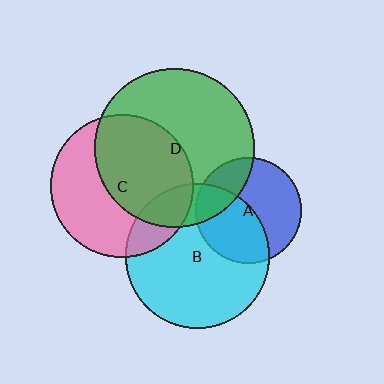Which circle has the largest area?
Circle D (green).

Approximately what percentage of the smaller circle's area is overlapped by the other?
Approximately 20%.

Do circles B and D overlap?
Yes.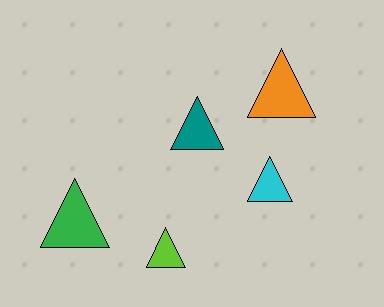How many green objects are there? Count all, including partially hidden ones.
There is 1 green object.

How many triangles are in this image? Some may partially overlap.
There are 5 triangles.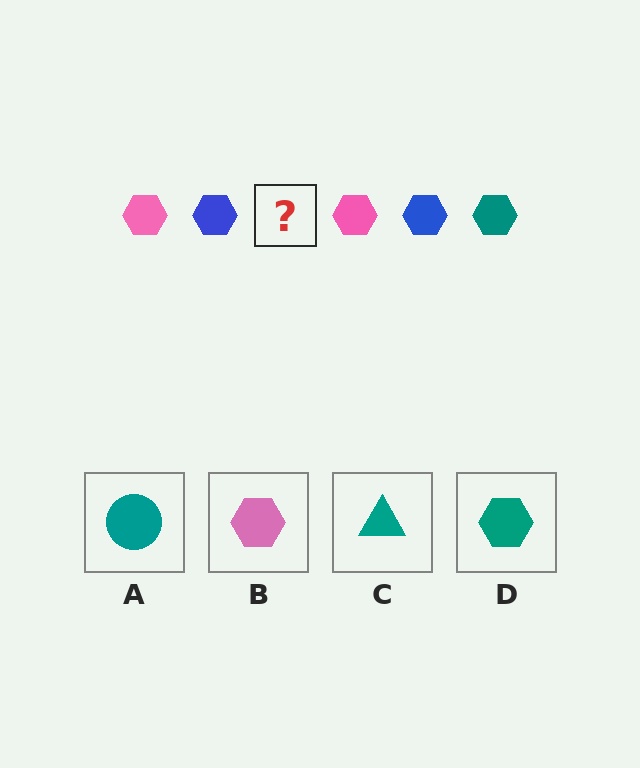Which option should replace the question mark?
Option D.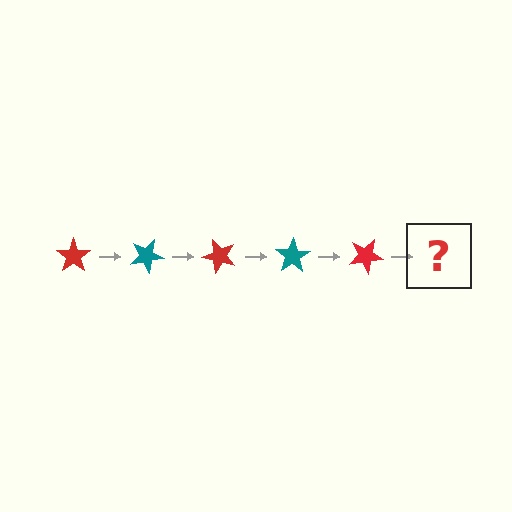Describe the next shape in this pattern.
It should be a teal star, rotated 125 degrees from the start.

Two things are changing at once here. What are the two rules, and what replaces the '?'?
The two rules are that it rotates 25 degrees each step and the color cycles through red and teal. The '?' should be a teal star, rotated 125 degrees from the start.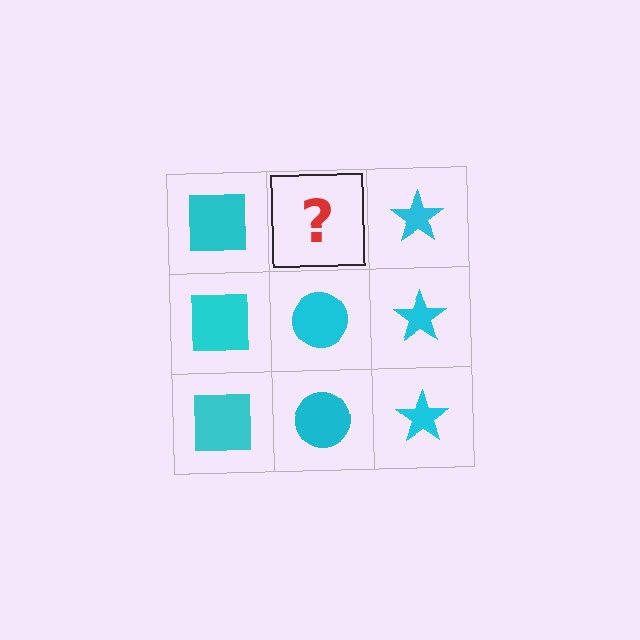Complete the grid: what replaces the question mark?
The question mark should be replaced with a cyan circle.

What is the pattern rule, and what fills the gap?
The rule is that each column has a consistent shape. The gap should be filled with a cyan circle.